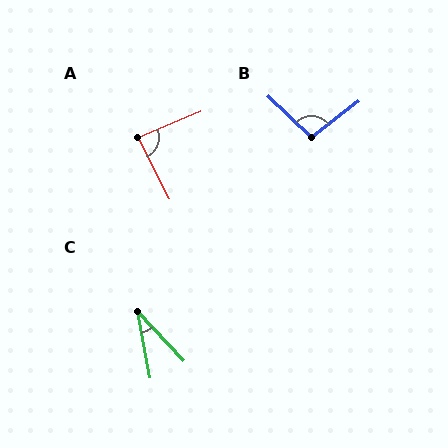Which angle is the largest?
B, at approximately 99 degrees.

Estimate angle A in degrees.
Approximately 85 degrees.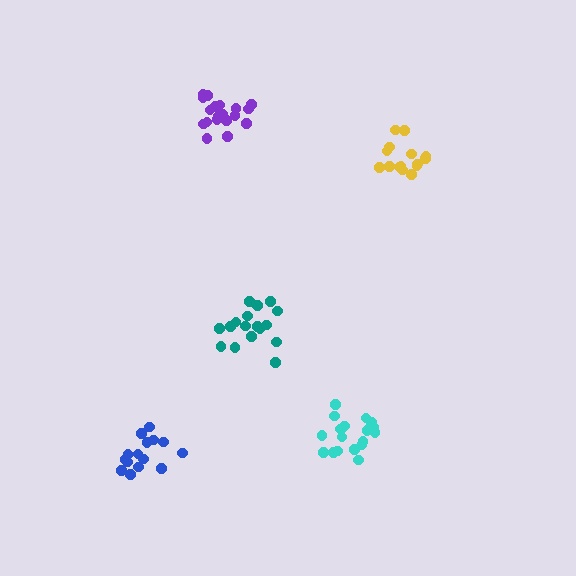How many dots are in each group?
Group 1: 19 dots, Group 2: 19 dots, Group 3: 17 dots, Group 4: 15 dots, Group 5: 15 dots (85 total).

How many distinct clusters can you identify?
There are 5 distinct clusters.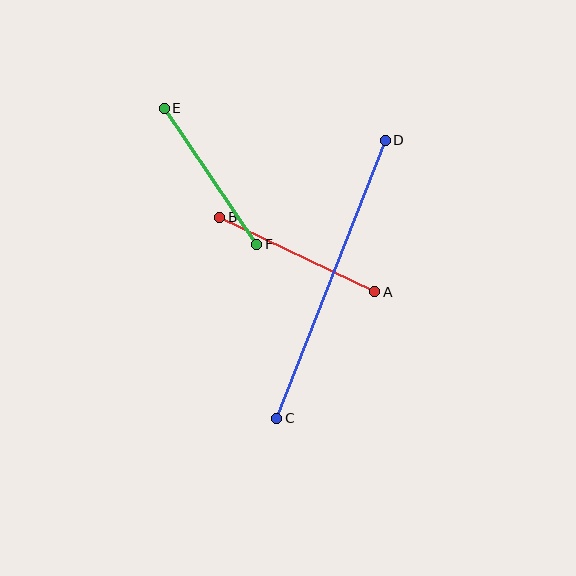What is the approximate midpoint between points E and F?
The midpoint is at approximately (211, 176) pixels.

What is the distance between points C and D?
The distance is approximately 299 pixels.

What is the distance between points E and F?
The distance is approximately 164 pixels.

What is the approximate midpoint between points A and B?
The midpoint is at approximately (297, 254) pixels.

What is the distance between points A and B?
The distance is approximately 172 pixels.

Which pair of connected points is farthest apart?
Points C and D are farthest apart.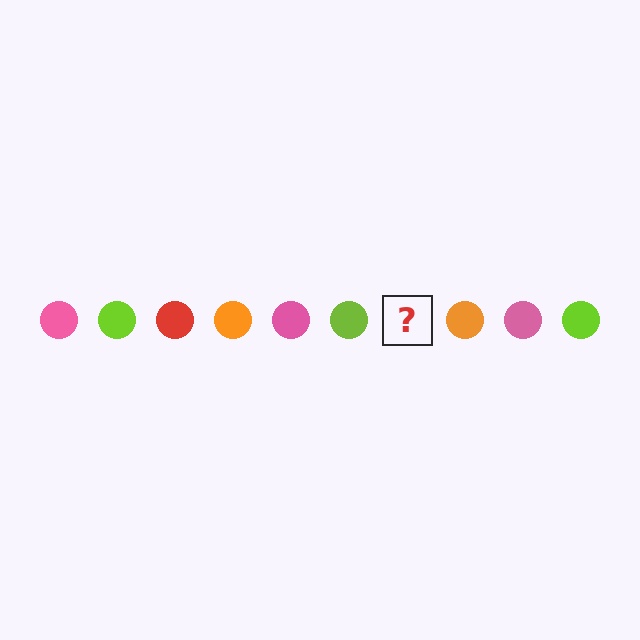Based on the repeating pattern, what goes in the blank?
The blank should be a red circle.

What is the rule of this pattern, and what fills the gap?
The rule is that the pattern cycles through pink, lime, red, orange circles. The gap should be filled with a red circle.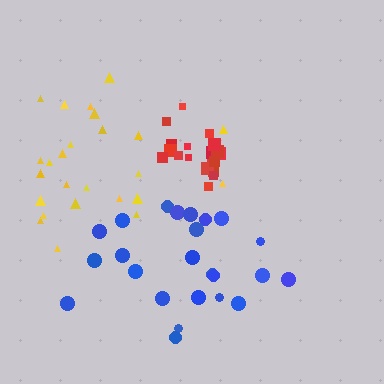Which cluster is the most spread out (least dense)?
Yellow.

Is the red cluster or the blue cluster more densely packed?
Red.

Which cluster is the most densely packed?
Red.